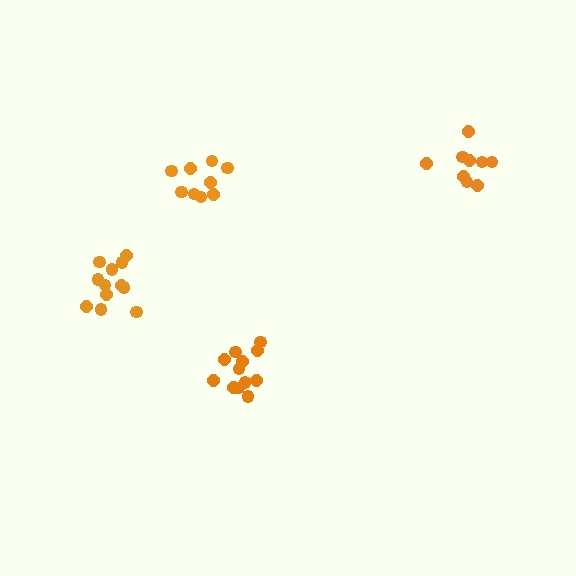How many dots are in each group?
Group 1: 9 dots, Group 2: 12 dots, Group 3: 9 dots, Group 4: 12 dots (42 total).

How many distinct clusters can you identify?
There are 4 distinct clusters.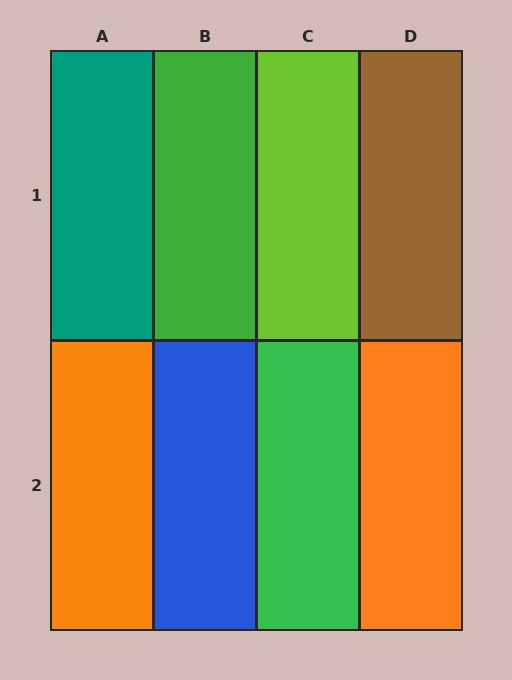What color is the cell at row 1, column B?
Green.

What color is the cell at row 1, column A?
Teal.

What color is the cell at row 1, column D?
Brown.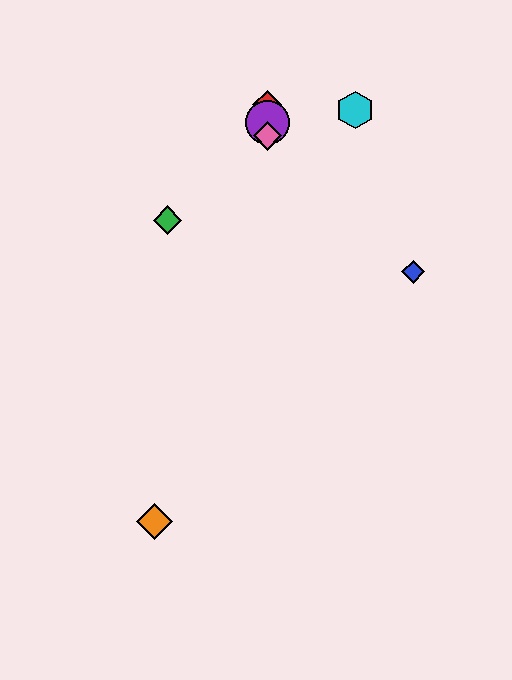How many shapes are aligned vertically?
4 shapes (the red diamond, the yellow circle, the purple circle, the pink diamond) are aligned vertically.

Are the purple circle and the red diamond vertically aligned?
Yes, both are at x≈267.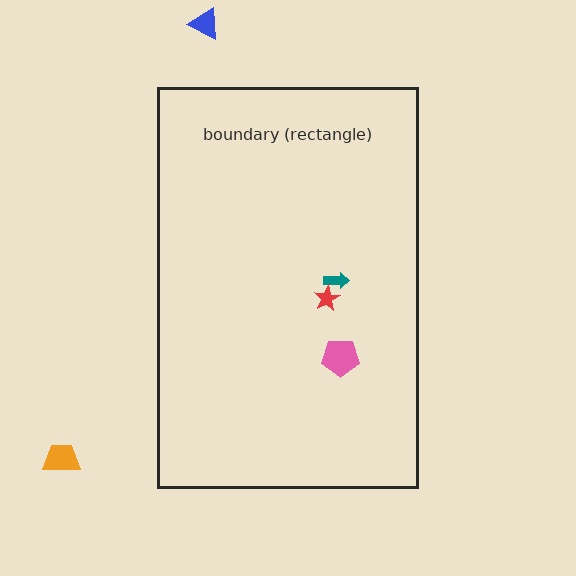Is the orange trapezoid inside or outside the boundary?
Outside.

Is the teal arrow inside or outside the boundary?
Inside.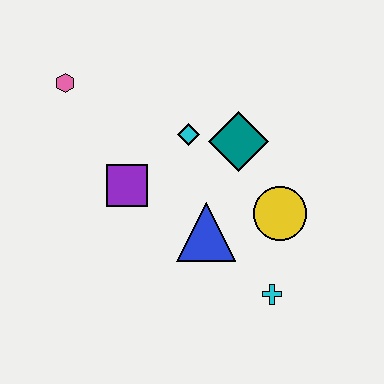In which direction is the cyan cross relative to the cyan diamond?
The cyan cross is below the cyan diamond.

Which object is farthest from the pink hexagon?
The cyan cross is farthest from the pink hexagon.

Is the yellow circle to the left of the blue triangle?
No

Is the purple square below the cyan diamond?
Yes